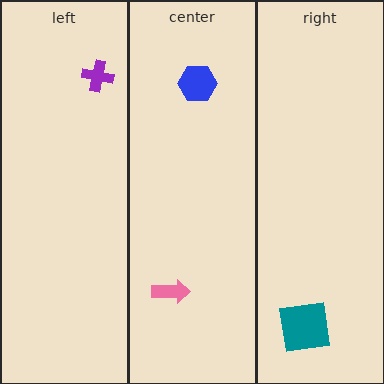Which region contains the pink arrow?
The center region.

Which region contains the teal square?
The right region.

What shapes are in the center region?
The pink arrow, the blue hexagon.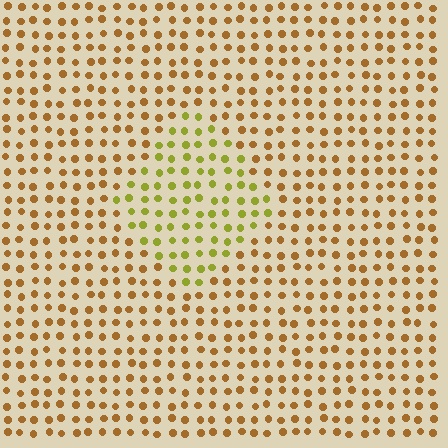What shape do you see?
I see a diamond.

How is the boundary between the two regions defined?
The boundary is defined purely by a slight shift in hue (about 38 degrees). Spacing, size, and orientation are identical on both sides.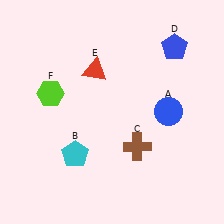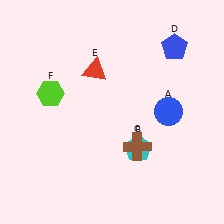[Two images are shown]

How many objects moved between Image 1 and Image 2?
1 object moved between the two images.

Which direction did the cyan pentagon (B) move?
The cyan pentagon (B) moved right.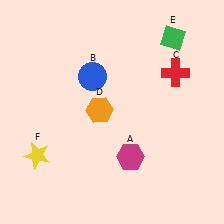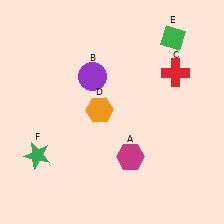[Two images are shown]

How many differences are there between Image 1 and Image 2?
There are 2 differences between the two images.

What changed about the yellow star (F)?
In Image 1, F is yellow. In Image 2, it changed to green.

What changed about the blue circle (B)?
In Image 1, B is blue. In Image 2, it changed to purple.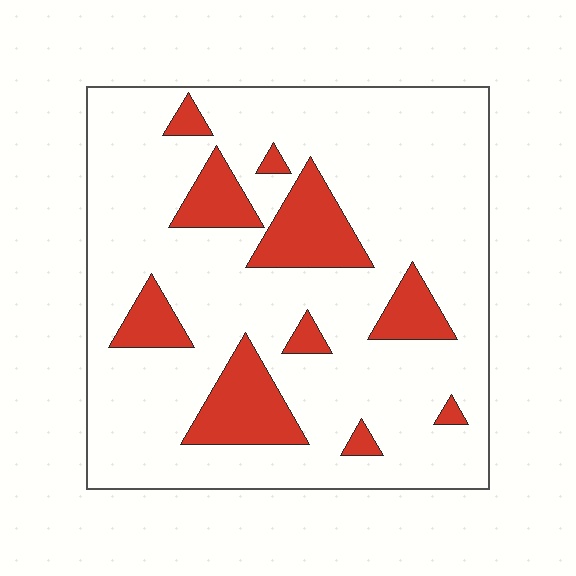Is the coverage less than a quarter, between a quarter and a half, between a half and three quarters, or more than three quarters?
Less than a quarter.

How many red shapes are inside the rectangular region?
10.